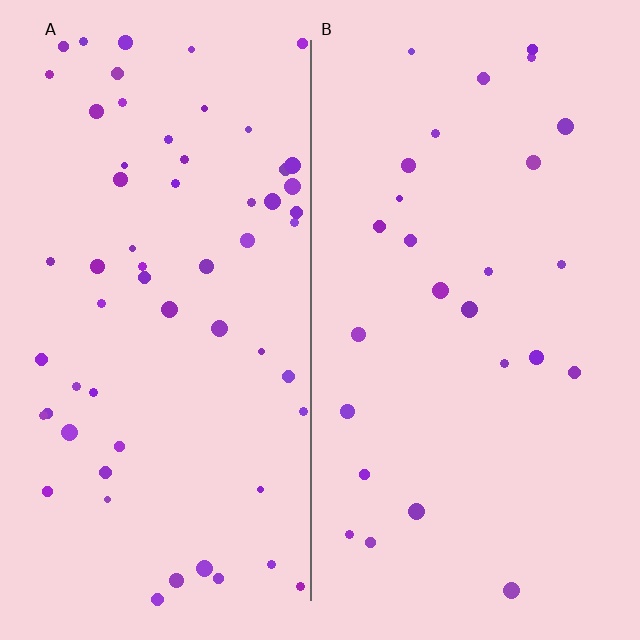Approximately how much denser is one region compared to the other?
Approximately 2.3× — region A over region B.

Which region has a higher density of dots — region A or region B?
A (the left).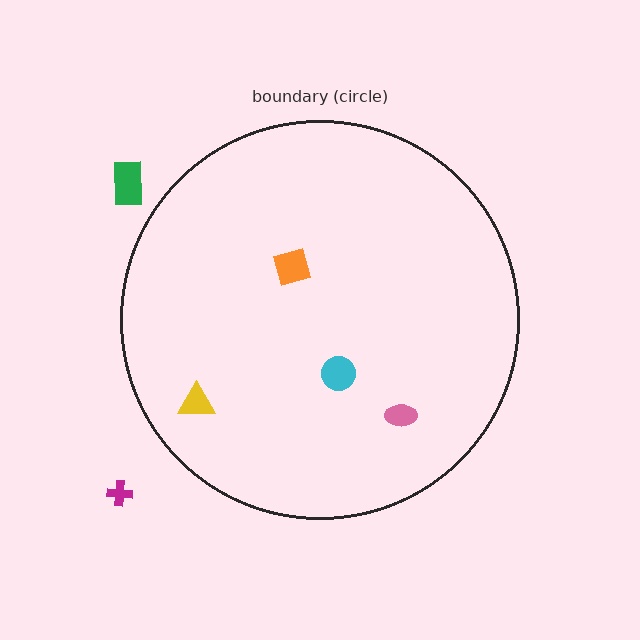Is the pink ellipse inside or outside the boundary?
Inside.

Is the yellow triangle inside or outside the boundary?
Inside.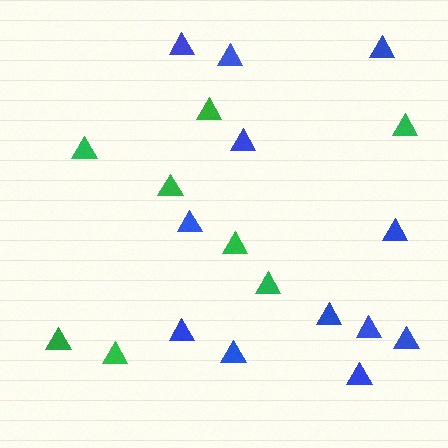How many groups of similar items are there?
There are 2 groups: one group of green triangles (8) and one group of blue triangles (12).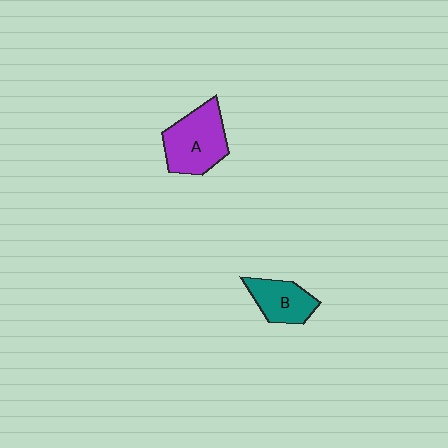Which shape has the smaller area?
Shape B (teal).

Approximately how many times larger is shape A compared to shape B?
Approximately 1.5 times.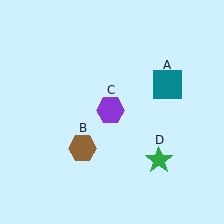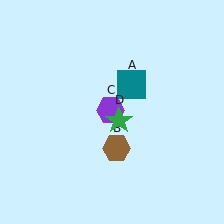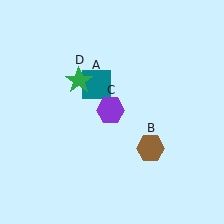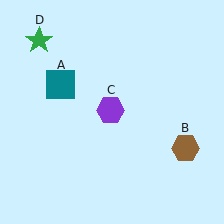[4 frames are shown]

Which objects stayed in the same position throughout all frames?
Purple hexagon (object C) remained stationary.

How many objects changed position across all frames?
3 objects changed position: teal square (object A), brown hexagon (object B), green star (object D).